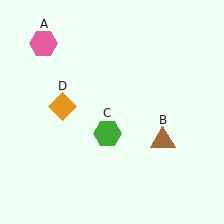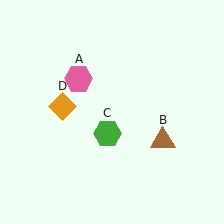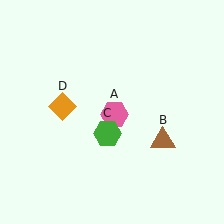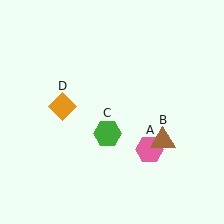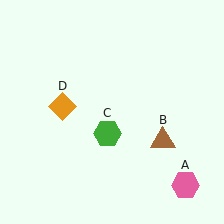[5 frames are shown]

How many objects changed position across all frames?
1 object changed position: pink hexagon (object A).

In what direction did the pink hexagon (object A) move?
The pink hexagon (object A) moved down and to the right.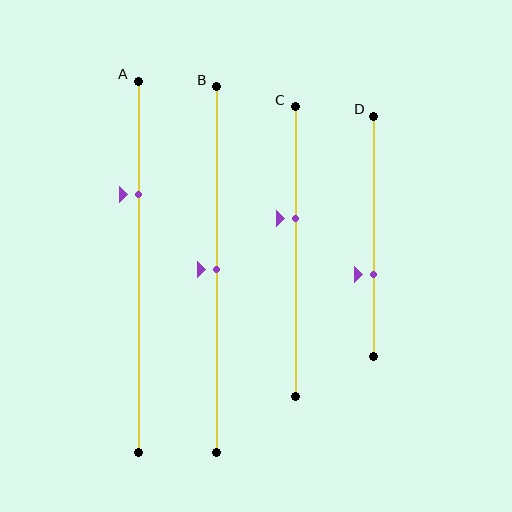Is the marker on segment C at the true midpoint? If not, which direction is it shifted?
No, the marker on segment C is shifted upward by about 12% of the segment length.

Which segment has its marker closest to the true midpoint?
Segment B has its marker closest to the true midpoint.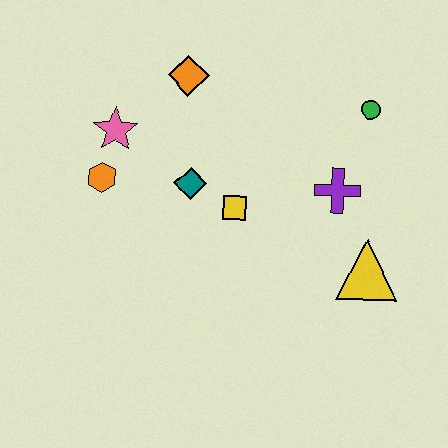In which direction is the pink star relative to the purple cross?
The pink star is to the left of the purple cross.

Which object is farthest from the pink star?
The yellow triangle is farthest from the pink star.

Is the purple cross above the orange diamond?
No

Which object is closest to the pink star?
The orange hexagon is closest to the pink star.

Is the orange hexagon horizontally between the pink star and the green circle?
No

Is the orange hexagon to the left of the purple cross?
Yes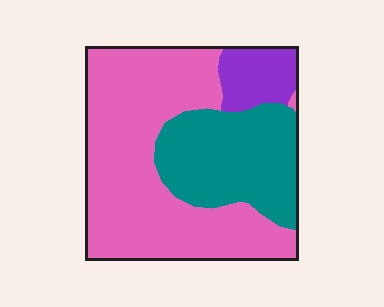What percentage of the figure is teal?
Teal takes up between a sixth and a third of the figure.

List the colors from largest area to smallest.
From largest to smallest: pink, teal, purple.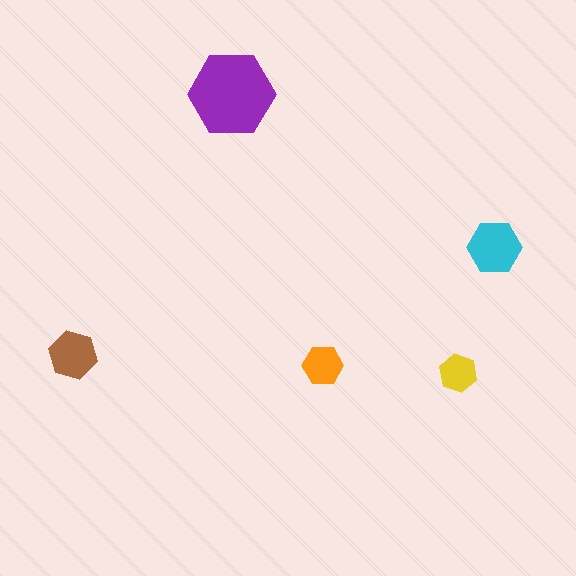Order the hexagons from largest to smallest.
the purple one, the cyan one, the brown one, the orange one, the yellow one.